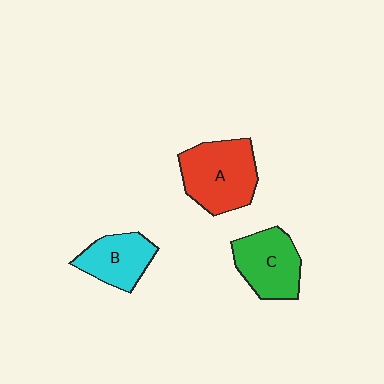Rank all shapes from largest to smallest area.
From largest to smallest: A (red), C (green), B (cyan).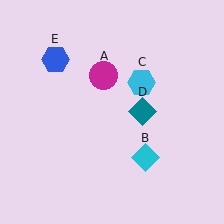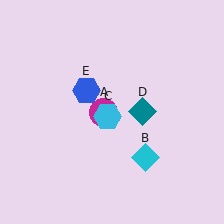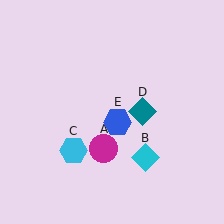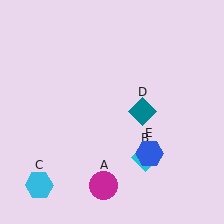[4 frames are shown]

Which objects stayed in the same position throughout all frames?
Cyan diamond (object B) and teal diamond (object D) remained stationary.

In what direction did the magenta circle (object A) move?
The magenta circle (object A) moved down.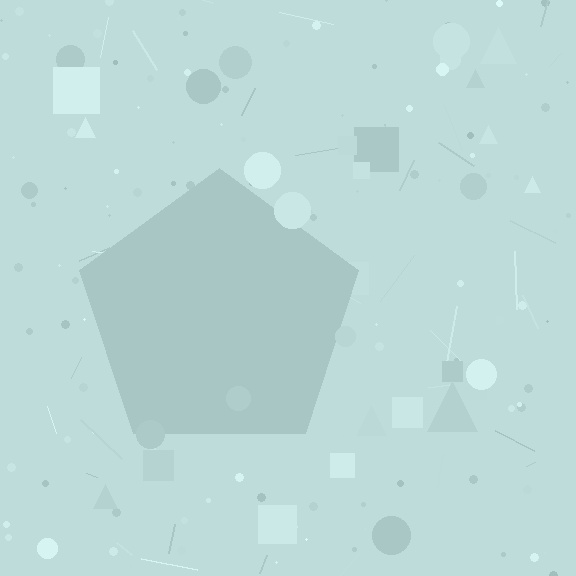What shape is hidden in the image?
A pentagon is hidden in the image.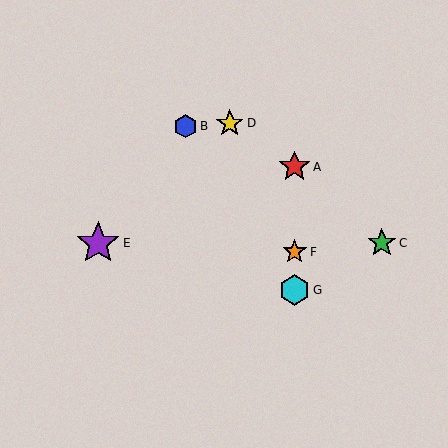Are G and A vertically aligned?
Yes, both are at x≈295.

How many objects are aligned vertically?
3 objects (A, F, G) are aligned vertically.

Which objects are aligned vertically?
Objects A, F, G are aligned vertically.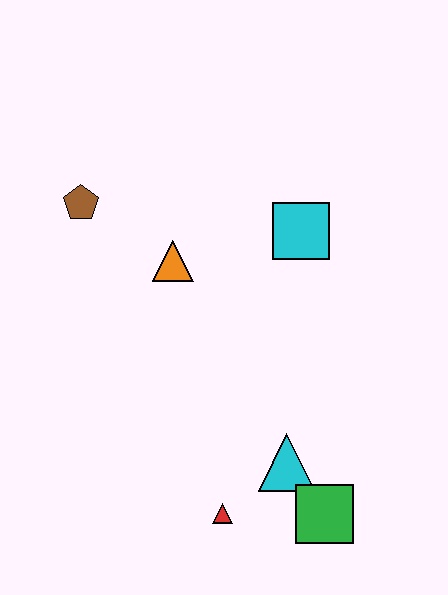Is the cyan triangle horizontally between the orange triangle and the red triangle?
No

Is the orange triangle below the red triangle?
No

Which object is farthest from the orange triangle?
The green square is farthest from the orange triangle.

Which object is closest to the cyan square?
The orange triangle is closest to the cyan square.